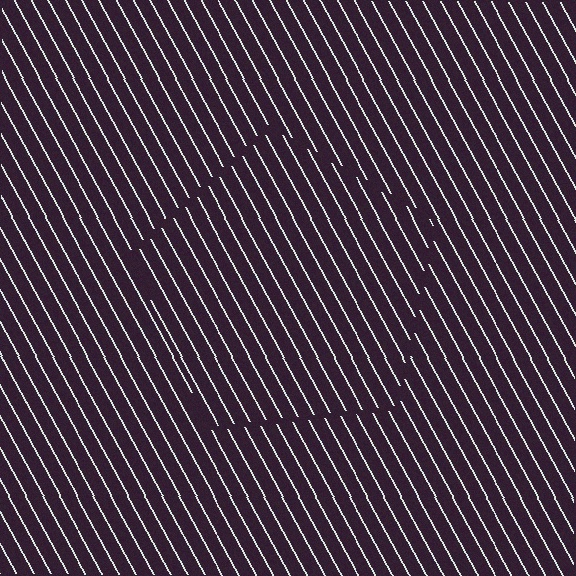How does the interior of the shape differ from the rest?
The interior of the shape contains the same grating, shifted by half a period — the contour is defined by the phase discontinuity where line-ends from the inner and outer gratings abut.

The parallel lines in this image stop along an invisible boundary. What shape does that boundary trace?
An illusory pentagon. The interior of the shape contains the same grating, shifted by half a period — the contour is defined by the phase discontinuity where line-ends from the inner and outer gratings abut.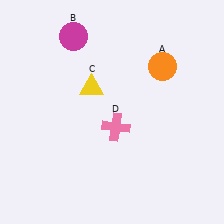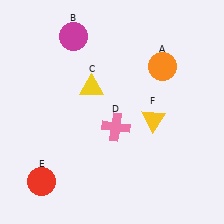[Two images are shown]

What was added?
A red circle (E), a yellow triangle (F) were added in Image 2.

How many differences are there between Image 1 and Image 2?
There are 2 differences between the two images.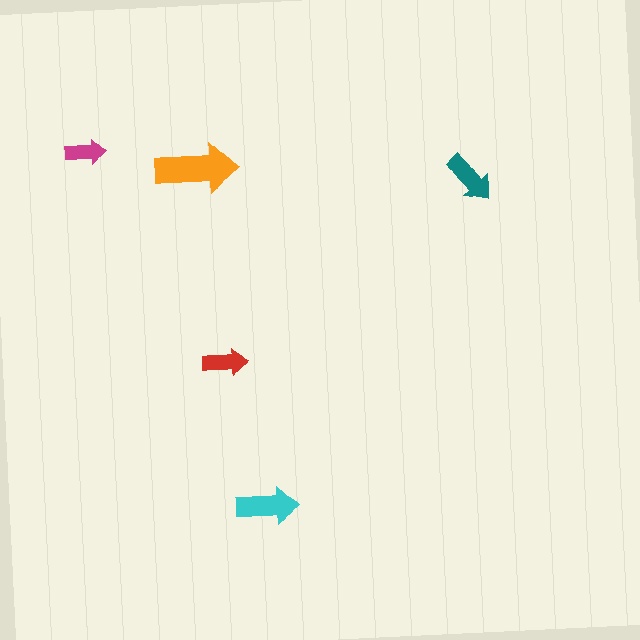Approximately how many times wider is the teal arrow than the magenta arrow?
About 1.5 times wider.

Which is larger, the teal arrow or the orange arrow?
The orange one.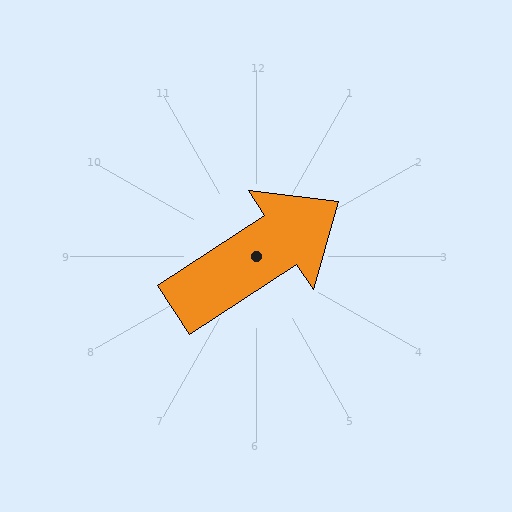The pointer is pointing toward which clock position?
Roughly 2 o'clock.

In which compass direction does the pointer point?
Northeast.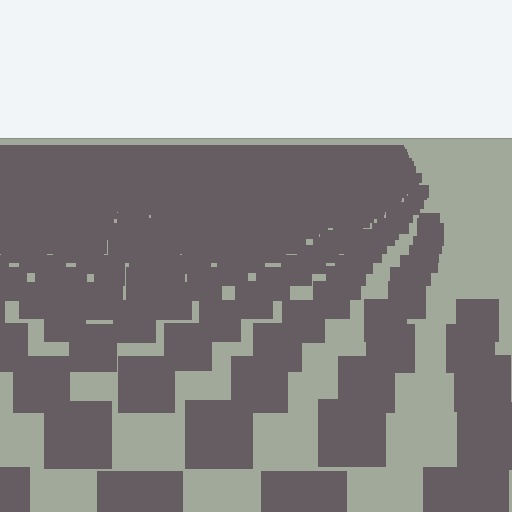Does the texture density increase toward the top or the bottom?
Density increases toward the top.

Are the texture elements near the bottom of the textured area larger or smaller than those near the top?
Larger. Near the bottom, elements are closer to the viewer and appear at a bigger on-screen size.